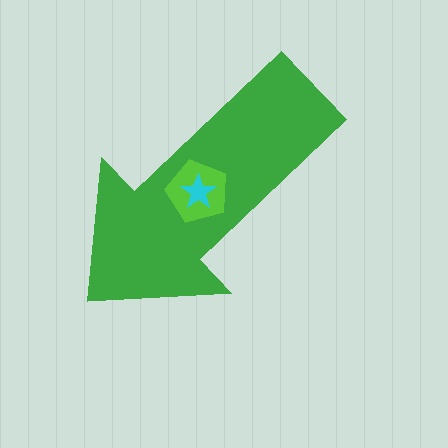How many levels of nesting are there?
3.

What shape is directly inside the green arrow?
The lime pentagon.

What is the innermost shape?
The cyan star.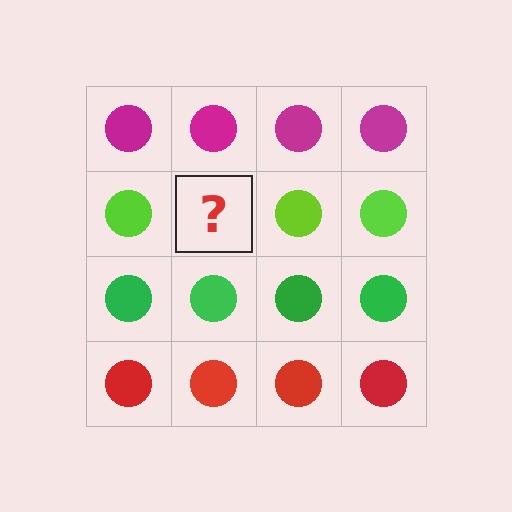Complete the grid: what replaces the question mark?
The question mark should be replaced with a lime circle.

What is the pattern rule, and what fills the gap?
The rule is that each row has a consistent color. The gap should be filled with a lime circle.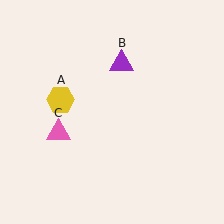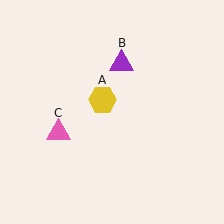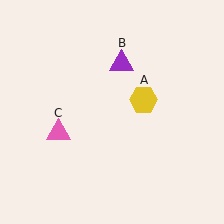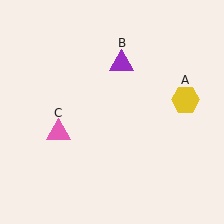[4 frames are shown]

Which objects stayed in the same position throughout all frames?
Purple triangle (object B) and pink triangle (object C) remained stationary.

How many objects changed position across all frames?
1 object changed position: yellow hexagon (object A).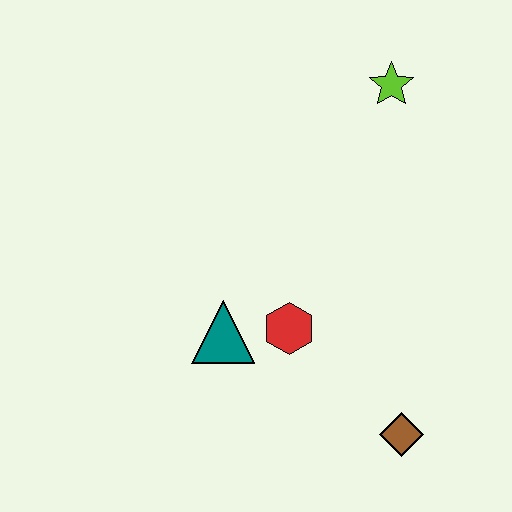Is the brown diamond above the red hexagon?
No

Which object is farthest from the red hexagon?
The lime star is farthest from the red hexagon.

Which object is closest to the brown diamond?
The red hexagon is closest to the brown diamond.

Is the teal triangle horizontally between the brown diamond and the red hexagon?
No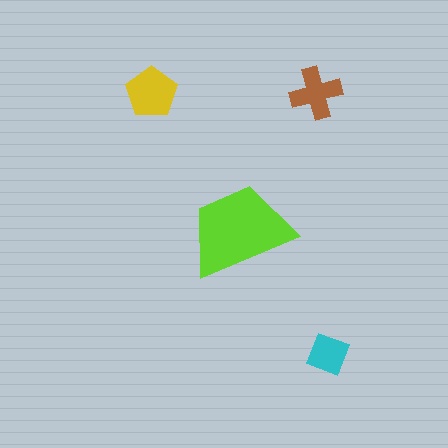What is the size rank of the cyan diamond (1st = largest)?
4th.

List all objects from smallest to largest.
The cyan diamond, the brown cross, the yellow pentagon, the lime trapezoid.